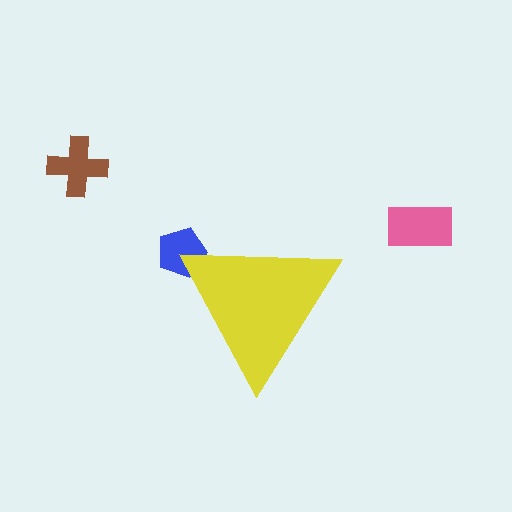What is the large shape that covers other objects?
A yellow triangle.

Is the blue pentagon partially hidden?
Yes, the blue pentagon is partially hidden behind the yellow triangle.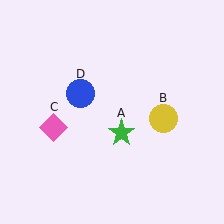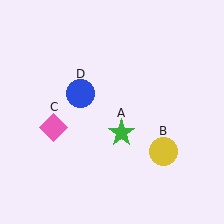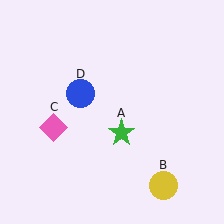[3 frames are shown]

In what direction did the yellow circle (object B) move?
The yellow circle (object B) moved down.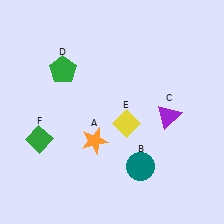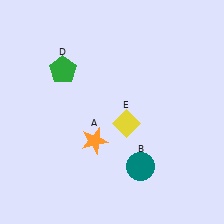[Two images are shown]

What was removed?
The green diamond (F), the purple triangle (C) were removed in Image 2.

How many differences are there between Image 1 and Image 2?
There are 2 differences between the two images.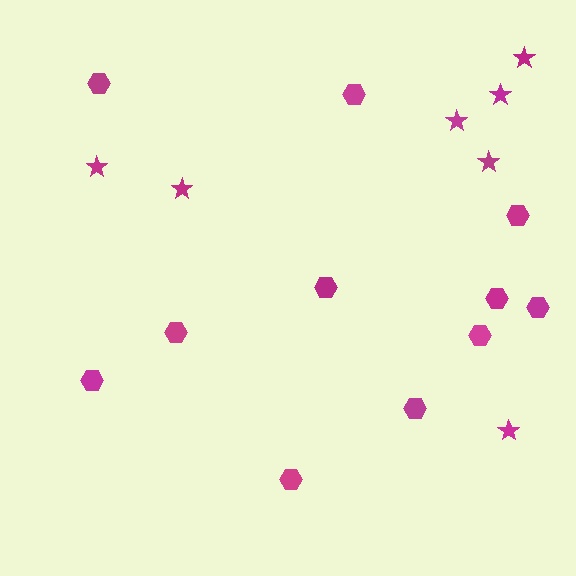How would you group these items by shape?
There are 2 groups: one group of hexagons (11) and one group of stars (7).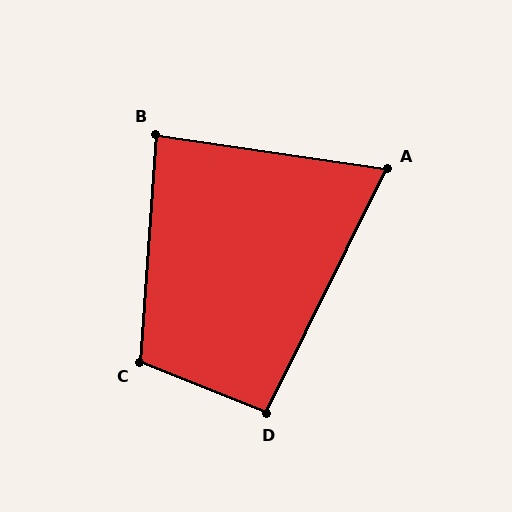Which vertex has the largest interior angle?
C, at approximately 108 degrees.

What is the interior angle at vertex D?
Approximately 94 degrees (approximately right).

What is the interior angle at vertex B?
Approximately 86 degrees (approximately right).